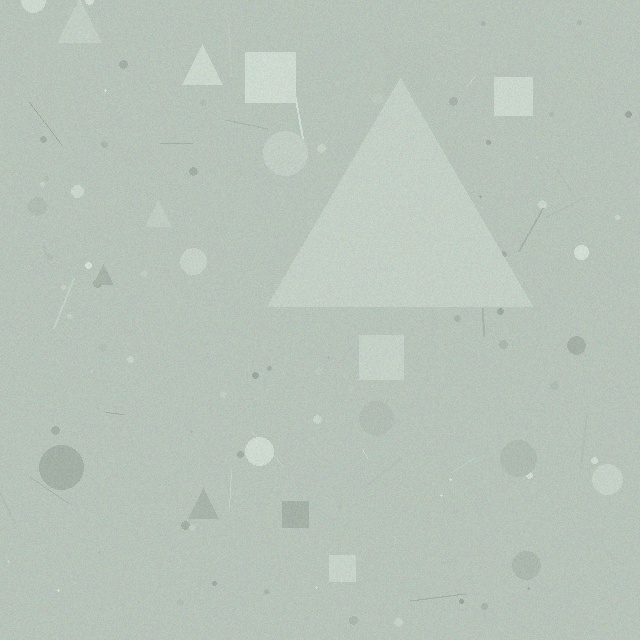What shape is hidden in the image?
A triangle is hidden in the image.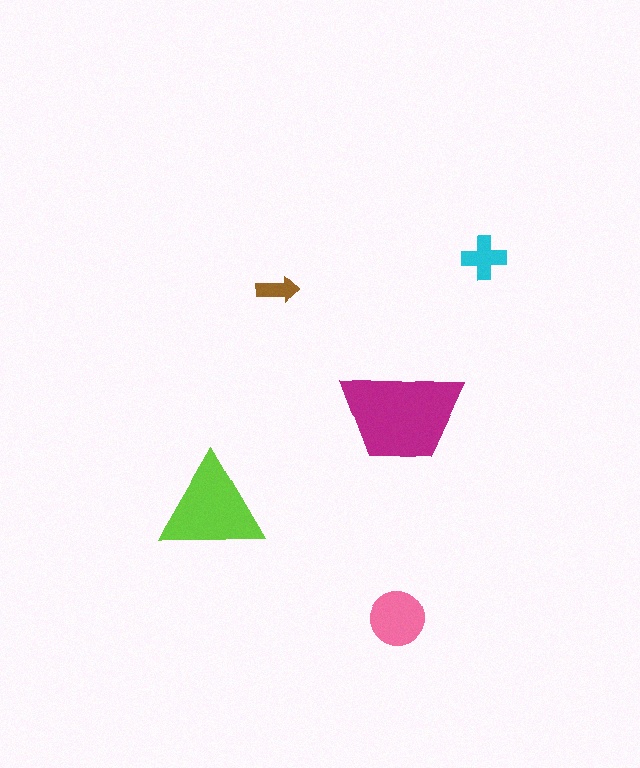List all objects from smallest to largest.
The brown arrow, the cyan cross, the pink circle, the lime triangle, the magenta trapezoid.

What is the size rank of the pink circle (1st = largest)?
3rd.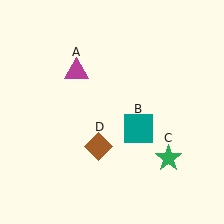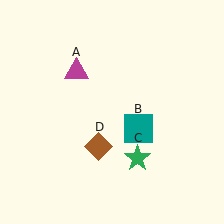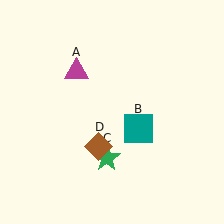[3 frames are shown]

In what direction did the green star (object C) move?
The green star (object C) moved left.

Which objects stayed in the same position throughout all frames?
Magenta triangle (object A) and teal square (object B) and brown diamond (object D) remained stationary.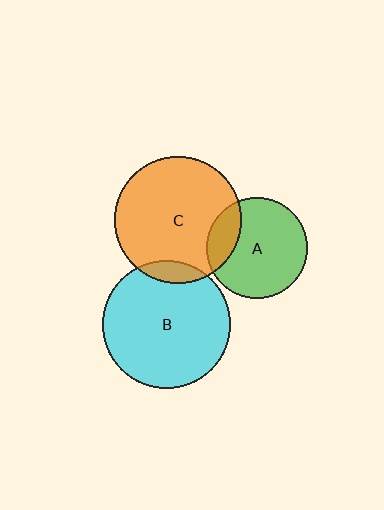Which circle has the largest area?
Circle B (cyan).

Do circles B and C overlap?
Yes.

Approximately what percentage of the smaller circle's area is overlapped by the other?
Approximately 10%.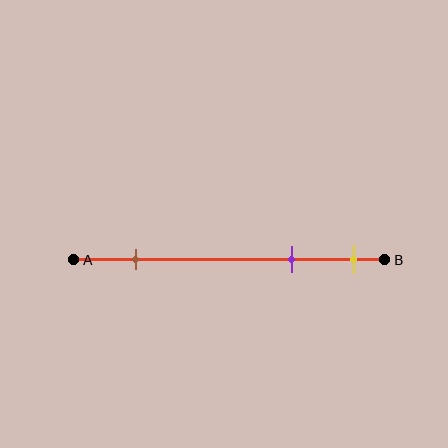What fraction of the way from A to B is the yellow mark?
The yellow mark is approximately 90% (0.9) of the way from A to B.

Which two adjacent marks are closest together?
The purple and yellow marks are the closest adjacent pair.